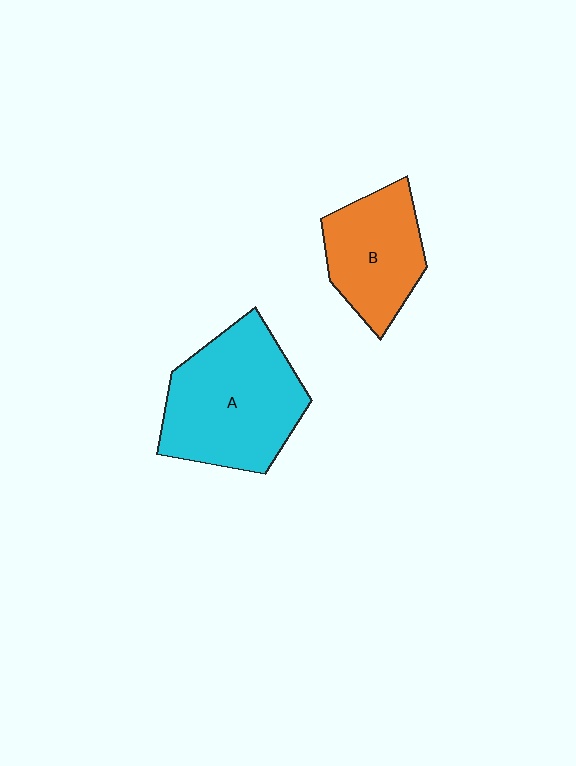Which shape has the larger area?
Shape A (cyan).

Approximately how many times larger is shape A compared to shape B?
Approximately 1.5 times.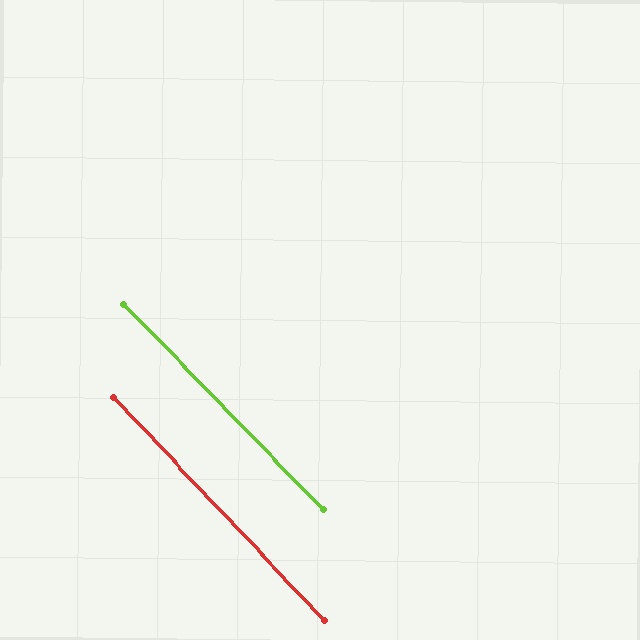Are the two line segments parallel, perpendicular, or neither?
Parallel — their directions differ by only 0.8°.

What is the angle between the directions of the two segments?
Approximately 1 degree.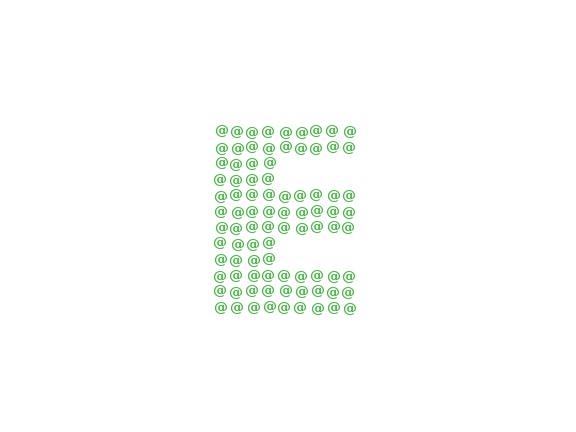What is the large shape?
The large shape is the letter E.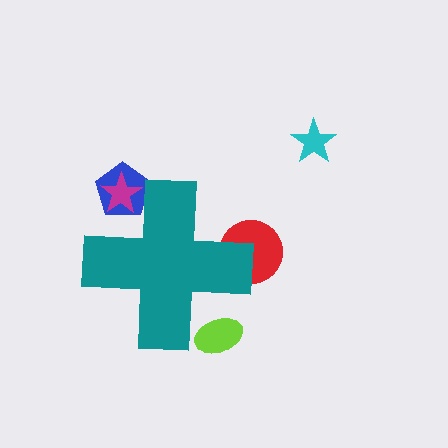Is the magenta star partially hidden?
Yes, the magenta star is partially hidden behind the teal cross.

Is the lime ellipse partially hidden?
Yes, the lime ellipse is partially hidden behind the teal cross.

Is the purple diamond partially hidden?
Yes, the purple diamond is partially hidden behind the teal cross.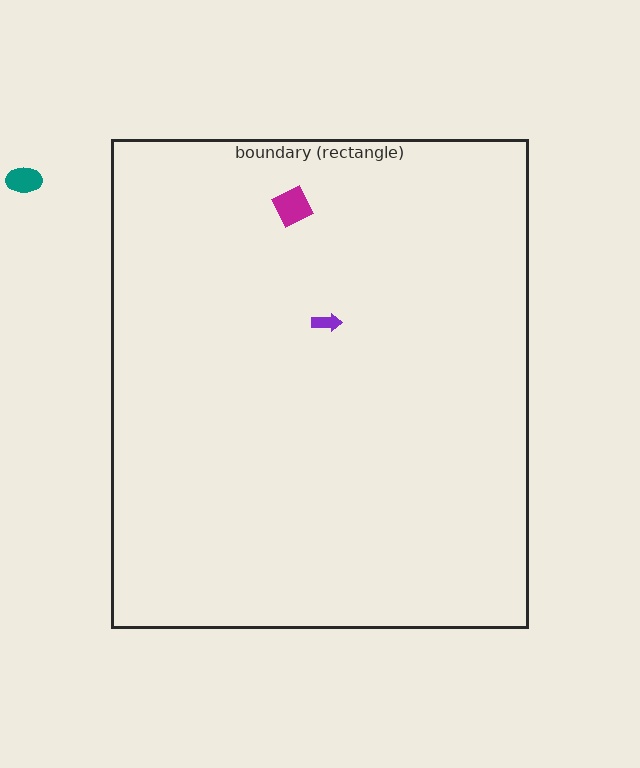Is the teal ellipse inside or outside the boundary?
Outside.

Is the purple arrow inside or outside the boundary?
Inside.